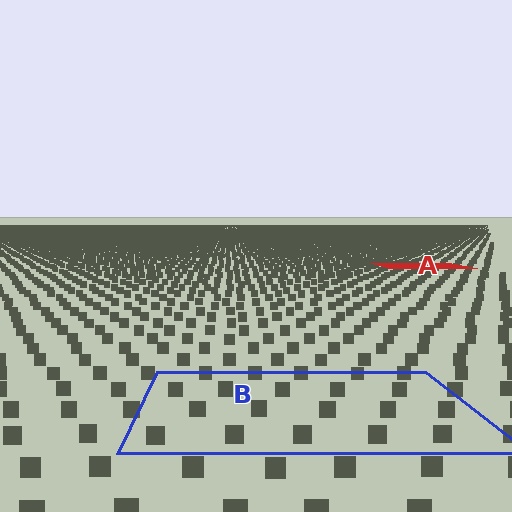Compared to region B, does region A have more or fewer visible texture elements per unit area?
Region A has more texture elements per unit area — they are packed more densely because it is farther away.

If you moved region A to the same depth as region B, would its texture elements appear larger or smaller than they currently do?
They would appear larger. At a closer depth, the same texture elements are projected at a bigger on-screen size.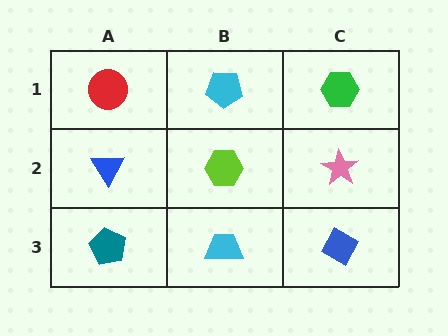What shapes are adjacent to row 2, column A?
A red circle (row 1, column A), a teal pentagon (row 3, column A), a lime hexagon (row 2, column B).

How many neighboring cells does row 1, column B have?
3.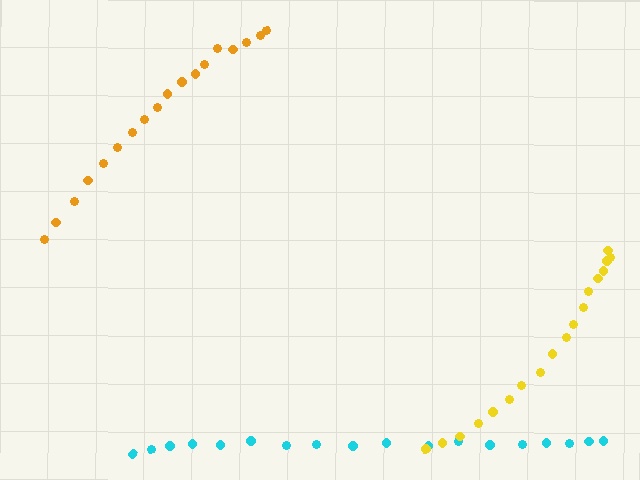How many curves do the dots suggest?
There are 3 distinct paths.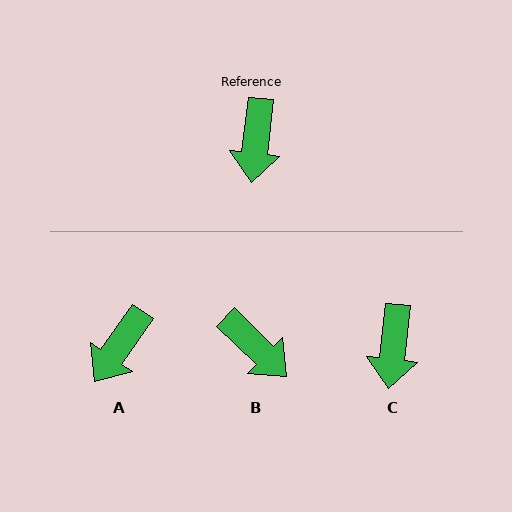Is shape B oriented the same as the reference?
No, it is off by about 52 degrees.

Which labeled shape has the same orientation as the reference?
C.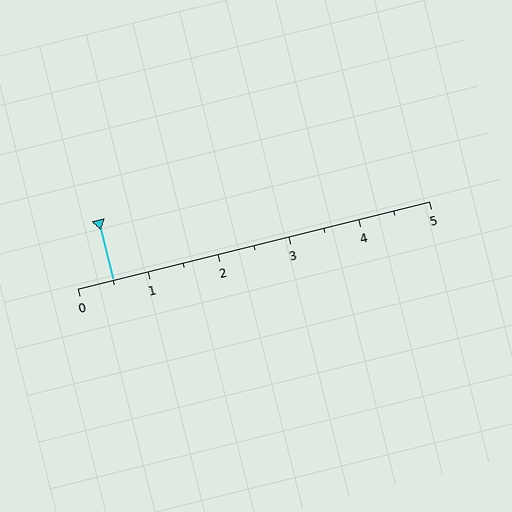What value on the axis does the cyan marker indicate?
The marker indicates approximately 0.5.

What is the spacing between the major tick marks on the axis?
The major ticks are spaced 1 apart.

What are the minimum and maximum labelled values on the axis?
The axis runs from 0 to 5.